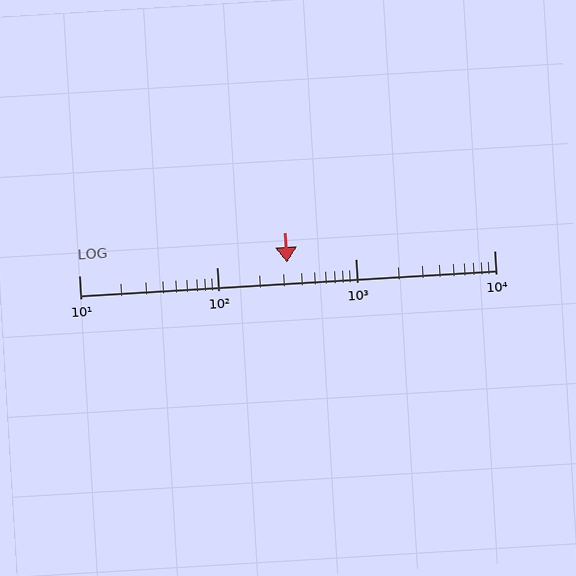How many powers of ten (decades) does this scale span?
The scale spans 3 decades, from 10 to 10000.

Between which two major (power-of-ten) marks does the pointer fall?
The pointer is between 100 and 1000.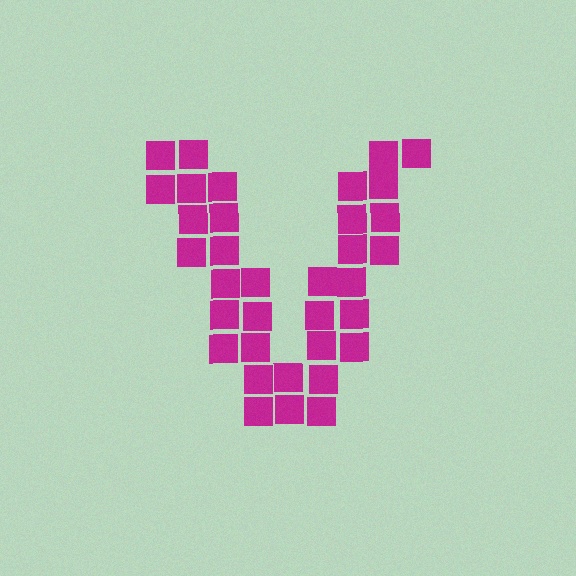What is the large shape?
The large shape is the letter V.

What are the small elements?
The small elements are squares.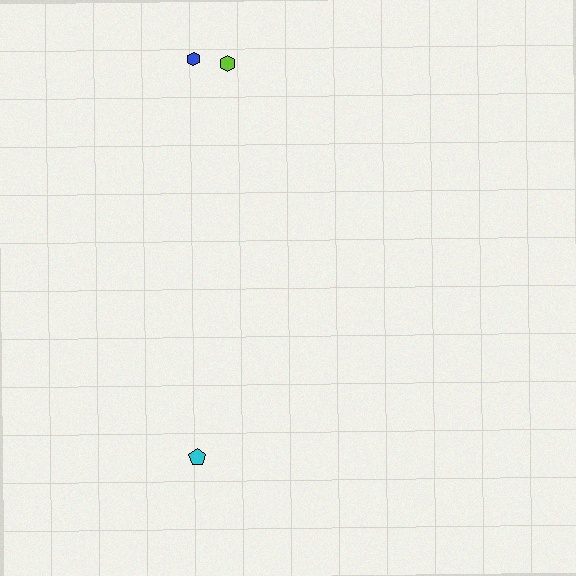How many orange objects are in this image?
There are no orange objects.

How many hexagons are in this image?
There are 2 hexagons.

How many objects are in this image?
There are 3 objects.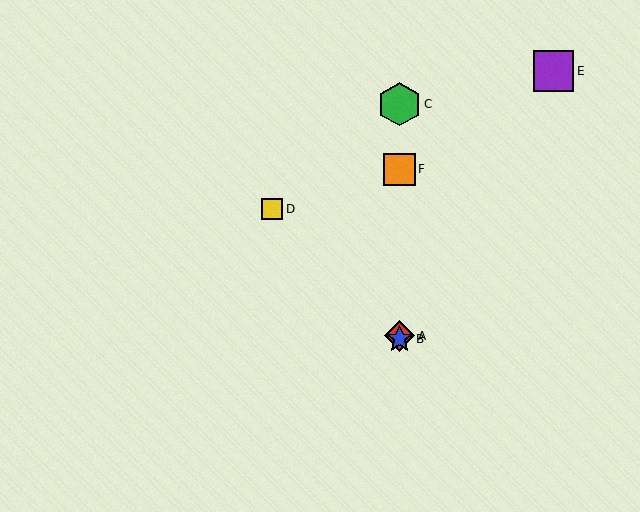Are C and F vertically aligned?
Yes, both are at x≈400.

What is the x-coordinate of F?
Object F is at x≈400.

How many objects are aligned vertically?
4 objects (A, B, C, F) are aligned vertically.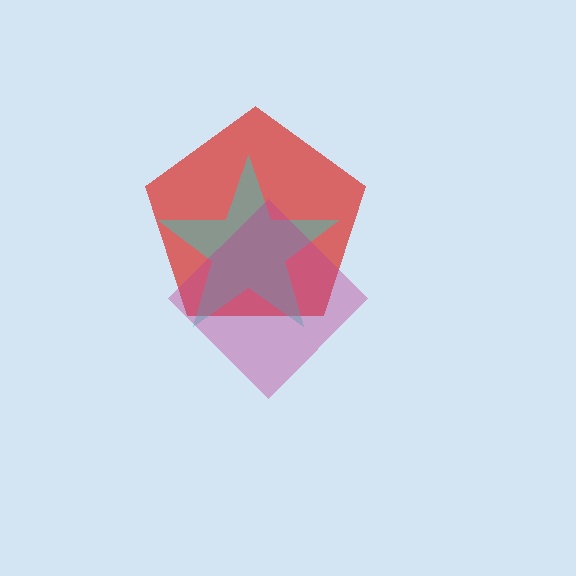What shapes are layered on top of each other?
The layered shapes are: a red pentagon, a cyan star, a magenta diamond.